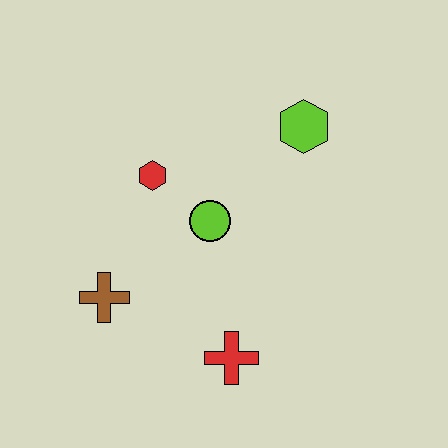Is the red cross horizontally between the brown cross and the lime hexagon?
Yes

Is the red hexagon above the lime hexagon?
No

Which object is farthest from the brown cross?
The lime hexagon is farthest from the brown cross.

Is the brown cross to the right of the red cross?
No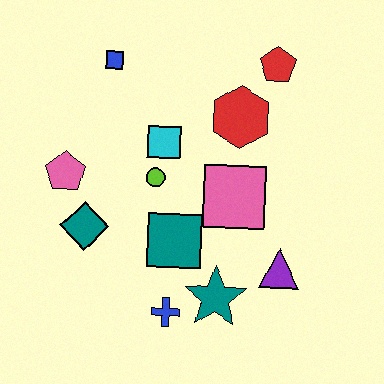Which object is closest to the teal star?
The blue cross is closest to the teal star.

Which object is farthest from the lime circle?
The red pentagon is farthest from the lime circle.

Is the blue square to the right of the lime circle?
No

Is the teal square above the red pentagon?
No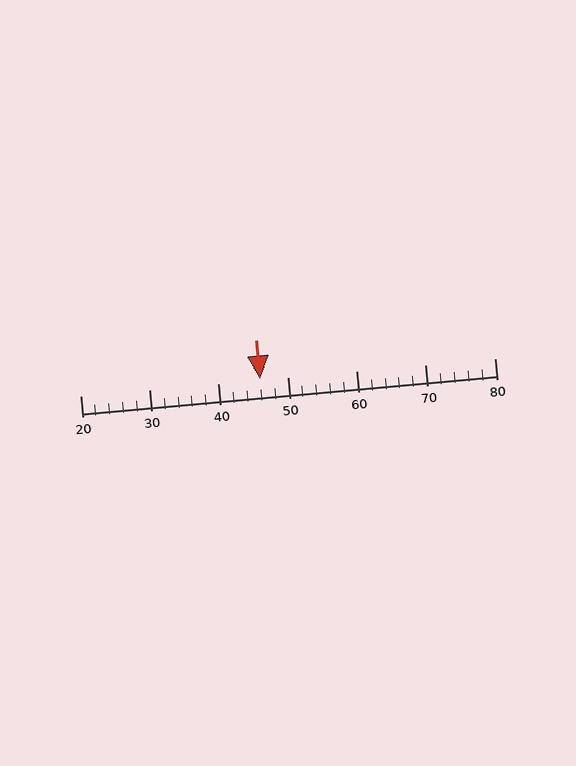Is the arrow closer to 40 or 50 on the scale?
The arrow is closer to 50.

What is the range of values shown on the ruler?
The ruler shows values from 20 to 80.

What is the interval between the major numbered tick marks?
The major tick marks are spaced 10 units apart.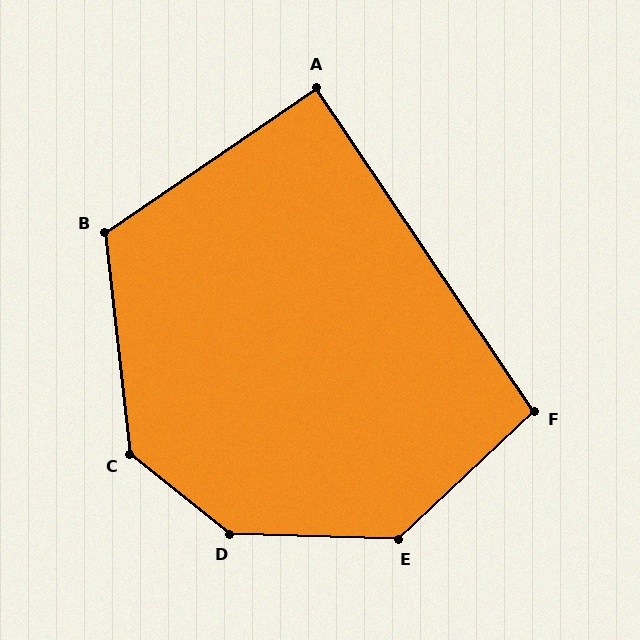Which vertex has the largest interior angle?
D, at approximately 143 degrees.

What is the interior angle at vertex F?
Approximately 99 degrees (obtuse).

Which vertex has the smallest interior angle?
A, at approximately 89 degrees.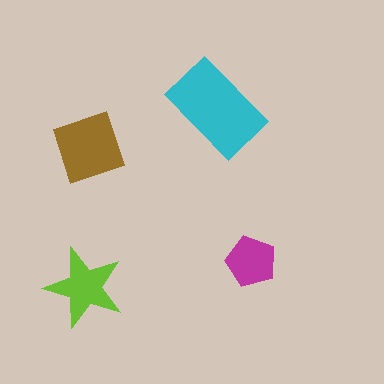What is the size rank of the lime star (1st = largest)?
3rd.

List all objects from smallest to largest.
The magenta pentagon, the lime star, the brown diamond, the cyan rectangle.